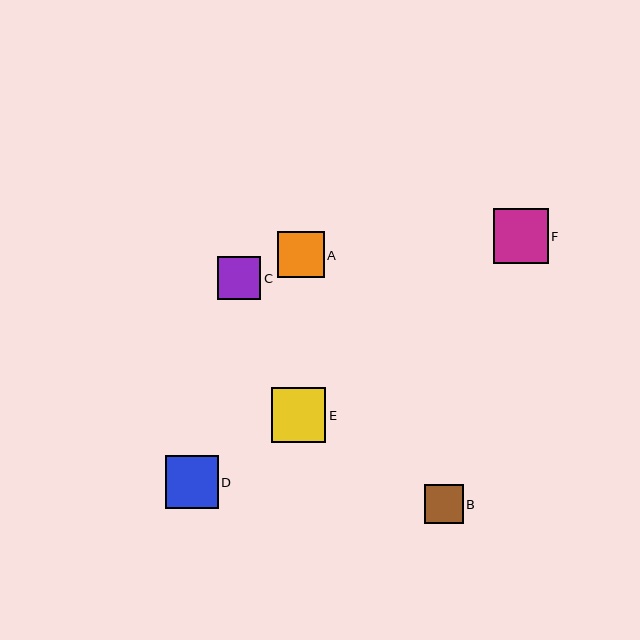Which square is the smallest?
Square B is the smallest with a size of approximately 39 pixels.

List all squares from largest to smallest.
From largest to smallest: F, E, D, A, C, B.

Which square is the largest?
Square F is the largest with a size of approximately 55 pixels.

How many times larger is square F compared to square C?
Square F is approximately 1.3 times the size of square C.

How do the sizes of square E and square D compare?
Square E and square D are approximately the same size.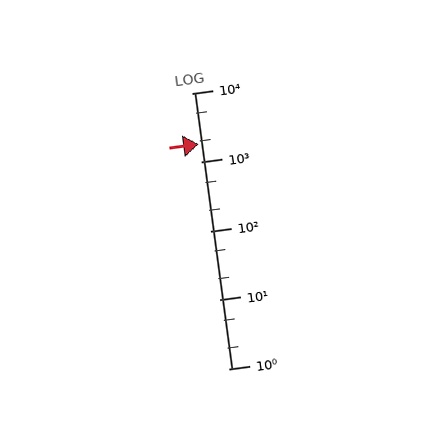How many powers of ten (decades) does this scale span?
The scale spans 4 decades, from 1 to 10000.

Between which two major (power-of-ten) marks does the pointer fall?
The pointer is between 1000 and 10000.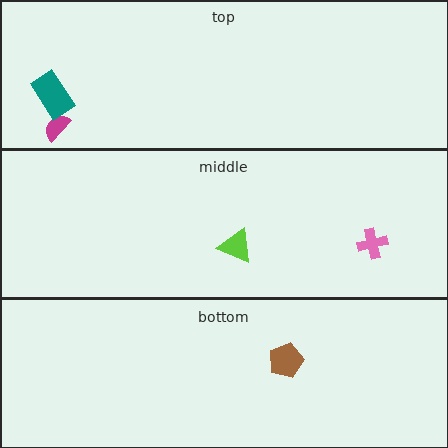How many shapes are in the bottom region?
1.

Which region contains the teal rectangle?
The top region.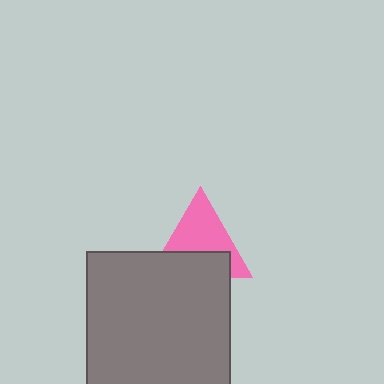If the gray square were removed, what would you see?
You would see the complete pink triangle.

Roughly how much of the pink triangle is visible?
About half of it is visible (roughly 59%).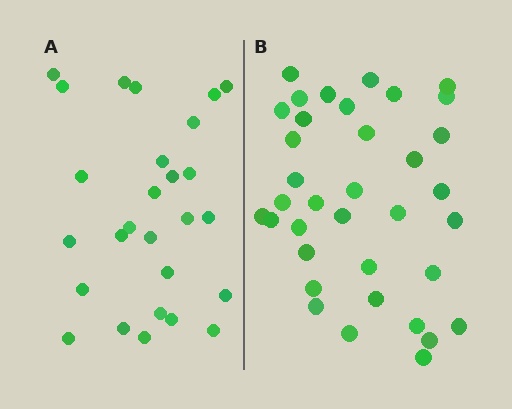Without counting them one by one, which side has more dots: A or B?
Region B (the right region) has more dots.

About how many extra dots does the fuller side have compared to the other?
Region B has roughly 8 or so more dots than region A.